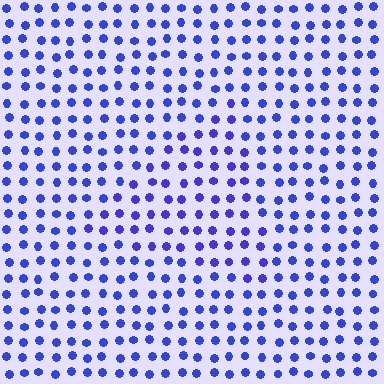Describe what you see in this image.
The image is filled with small blue elements in a uniform arrangement. A triangle-shaped region is visible where the elements are tinted to a slightly different hue, forming a subtle color boundary.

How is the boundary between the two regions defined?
The boundary is defined purely by a slight shift in hue (about 16 degrees). Spacing, size, and orientation are identical on both sides.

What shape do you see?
I see a triangle.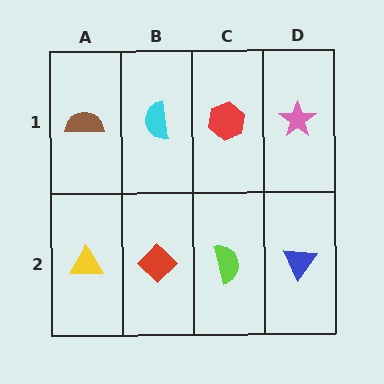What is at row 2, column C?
A lime semicircle.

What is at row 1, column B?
A cyan semicircle.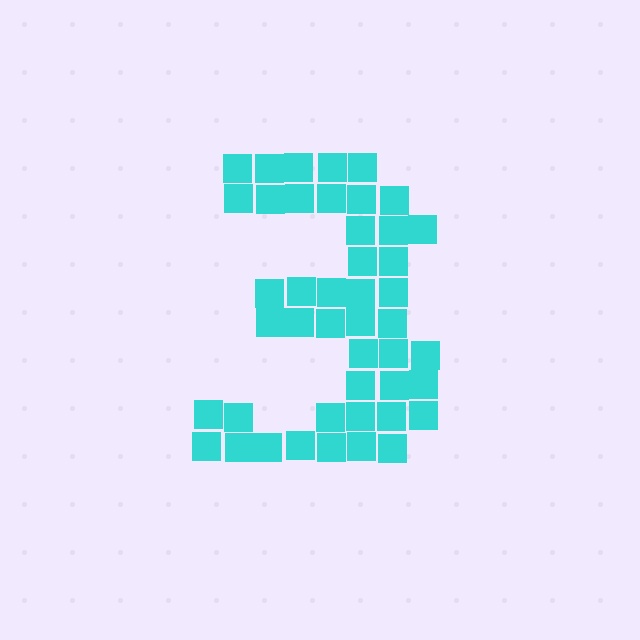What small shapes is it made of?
It is made of small squares.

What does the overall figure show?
The overall figure shows the digit 3.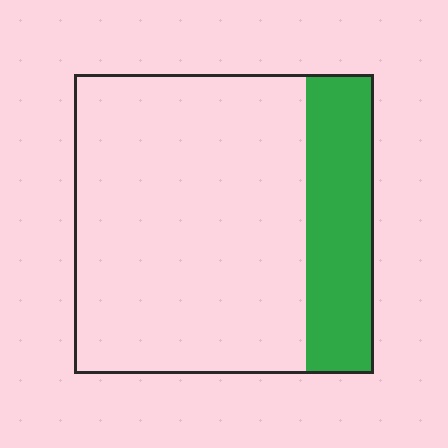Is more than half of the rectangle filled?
No.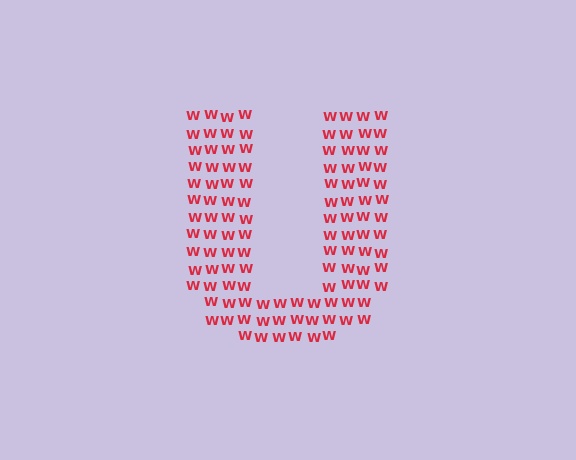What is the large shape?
The large shape is the letter U.